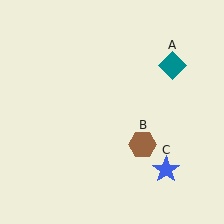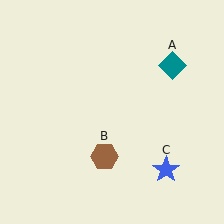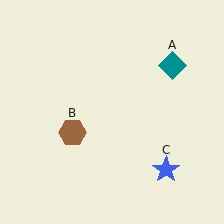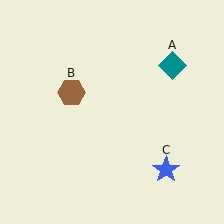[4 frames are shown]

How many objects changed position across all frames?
1 object changed position: brown hexagon (object B).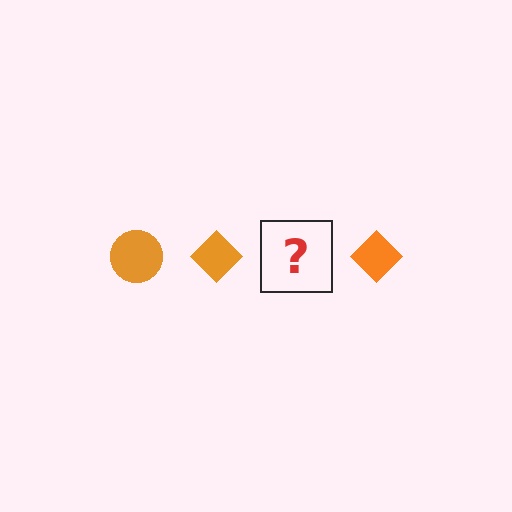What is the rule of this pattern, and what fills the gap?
The rule is that the pattern cycles through circle, diamond shapes in orange. The gap should be filled with an orange circle.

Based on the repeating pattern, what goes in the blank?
The blank should be an orange circle.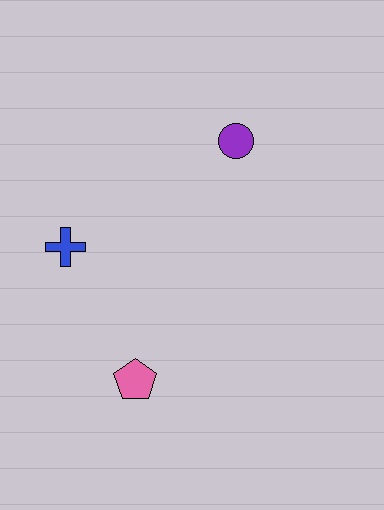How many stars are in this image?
There are no stars.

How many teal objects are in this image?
There are no teal objects.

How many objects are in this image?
There are 3 objects.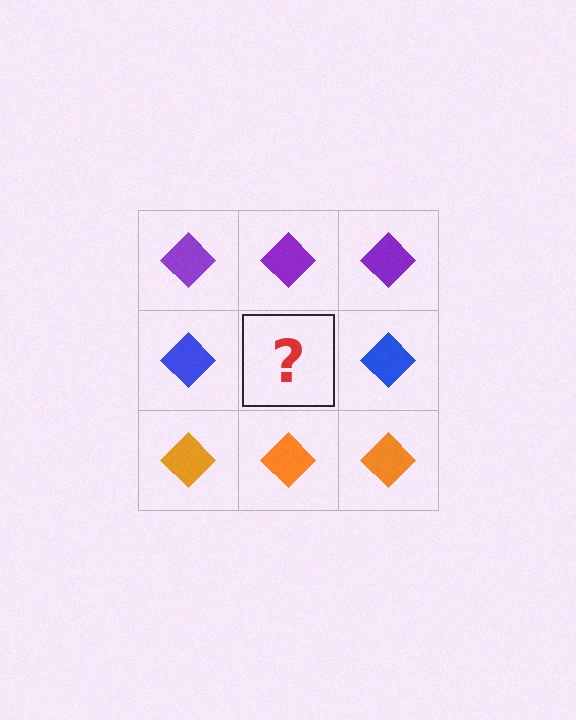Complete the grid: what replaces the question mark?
The question mark should be replaced with a blue diamond.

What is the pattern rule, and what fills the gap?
The rule is that each row has a consistent color. The gap should be filled with a blue diamond.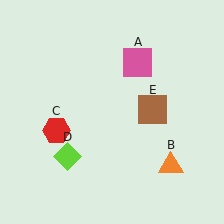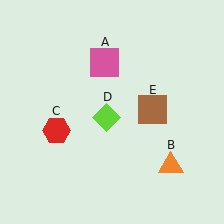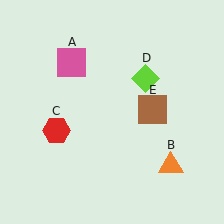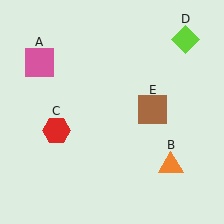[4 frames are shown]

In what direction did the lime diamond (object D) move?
The lime diamond (object D) moved up and to the right.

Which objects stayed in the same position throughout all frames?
Orange triangle (object B) and red hexagon (object C) and brown square (object E) remained stationary.